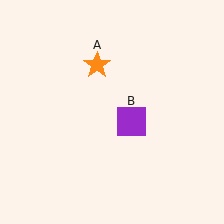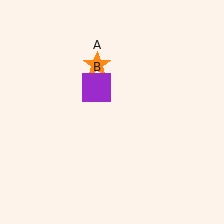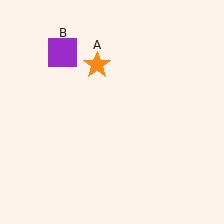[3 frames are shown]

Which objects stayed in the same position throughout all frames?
Orange star (object A) remained stationary.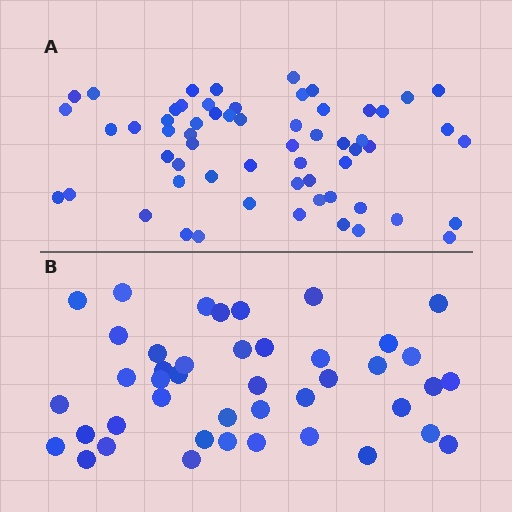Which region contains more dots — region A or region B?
Region A (the top region) has more dots.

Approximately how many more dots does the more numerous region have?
Region A has approximately 15 more dots than region B.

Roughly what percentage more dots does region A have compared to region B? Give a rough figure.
About 40% more.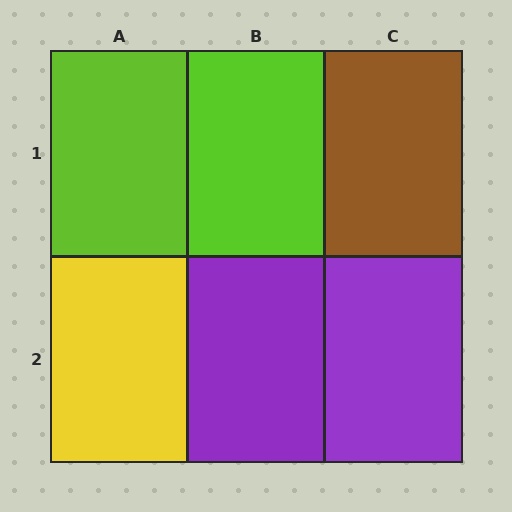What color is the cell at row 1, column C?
Brown.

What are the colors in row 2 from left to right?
Yellow, purple, purple.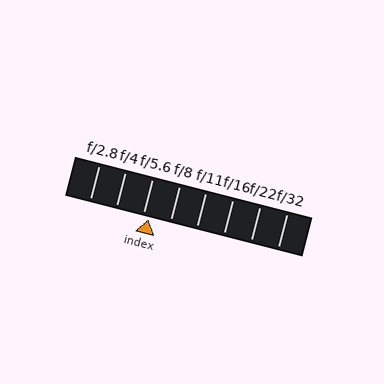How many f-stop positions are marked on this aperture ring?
There are 8 f-stop positions marked.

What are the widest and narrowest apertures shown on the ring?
The widest aperture shown is f/2.8 and the narrowest is f/32.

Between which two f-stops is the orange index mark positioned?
The index mark is between f/5.6 and f/8.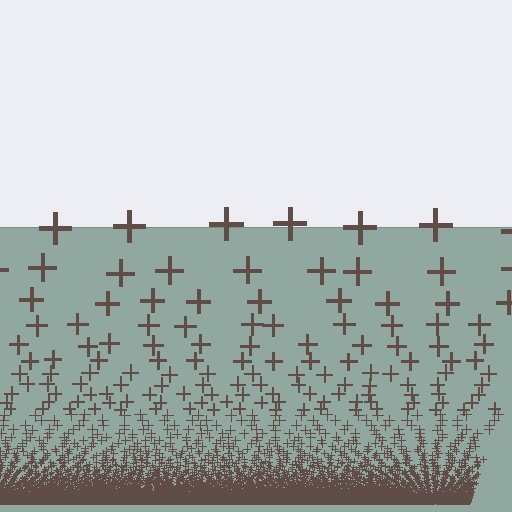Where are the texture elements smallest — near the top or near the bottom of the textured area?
Near the bottom.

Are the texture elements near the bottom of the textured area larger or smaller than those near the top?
Smaller. The gradient is inverted — elements near the bottom are smaller and denser.